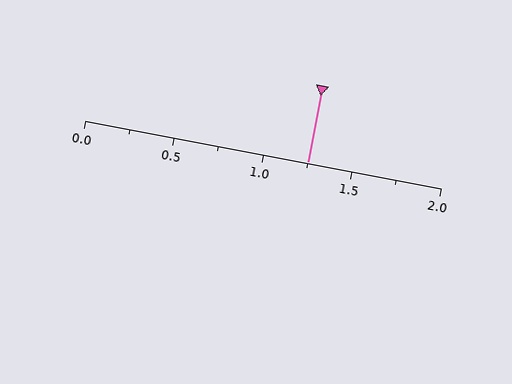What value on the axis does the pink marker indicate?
The marker indicates approximately 1.25.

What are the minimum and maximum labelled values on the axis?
The axis runs from 0.0 to 2.0.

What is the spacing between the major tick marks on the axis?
The major ticks are spaced 0.5 apart.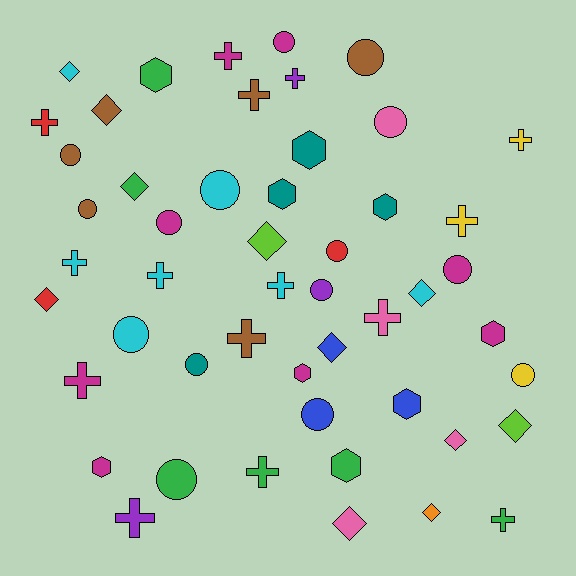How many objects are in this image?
There are 50 objects.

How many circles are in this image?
There are 15 circles.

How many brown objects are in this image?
There are 6 brown objects.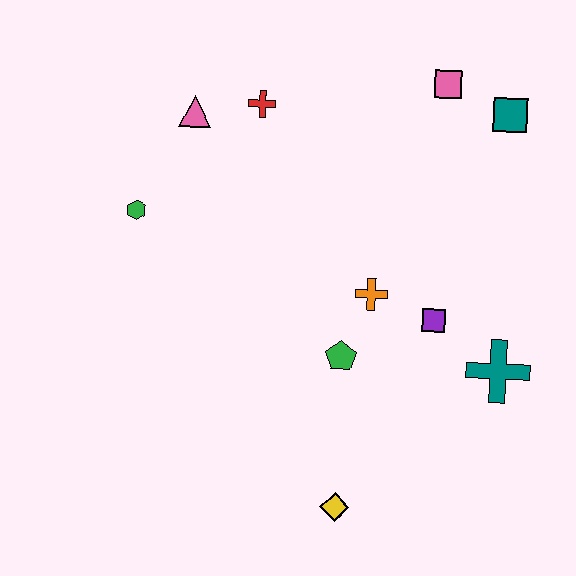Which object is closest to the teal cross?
The purple square is closest to the teal cross.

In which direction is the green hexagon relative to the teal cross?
The green hexagon is to the left of the teal cross.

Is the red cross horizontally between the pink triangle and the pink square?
Yes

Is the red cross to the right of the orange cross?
No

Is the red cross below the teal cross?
No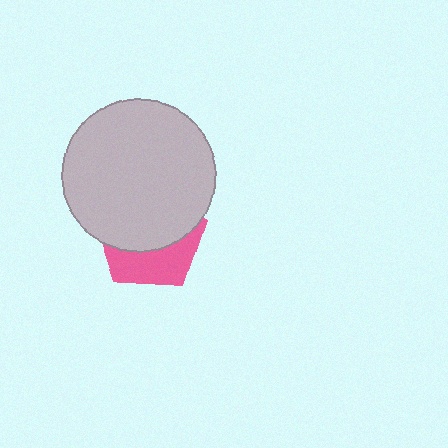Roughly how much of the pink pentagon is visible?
A small part of it is visible (roughly 38%).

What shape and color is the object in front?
The object in front is a light gray circle.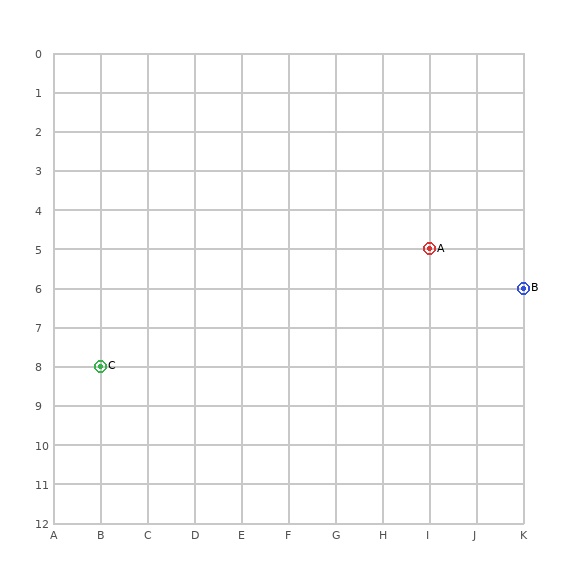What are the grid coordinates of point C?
Point C is at grid coordinates (B, 8).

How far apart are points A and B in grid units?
Points A and B are 2 columns and 1 row apart (about 2.2 grid units diagonally).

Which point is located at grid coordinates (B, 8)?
Point C is at (B, 8).